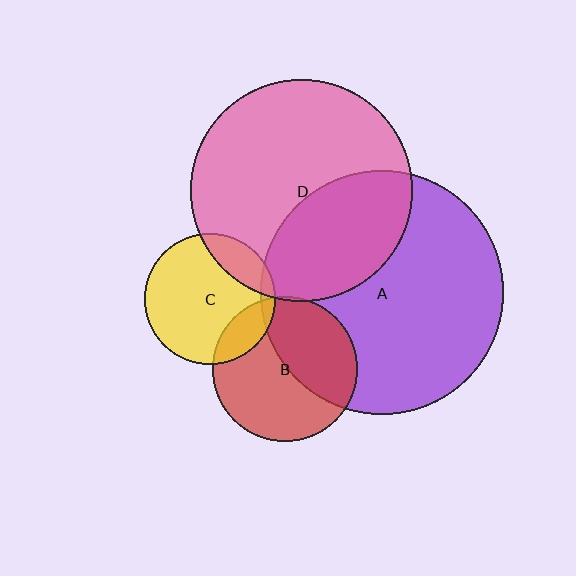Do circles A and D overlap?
Yes.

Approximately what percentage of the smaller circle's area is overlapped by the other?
Approximately 35%.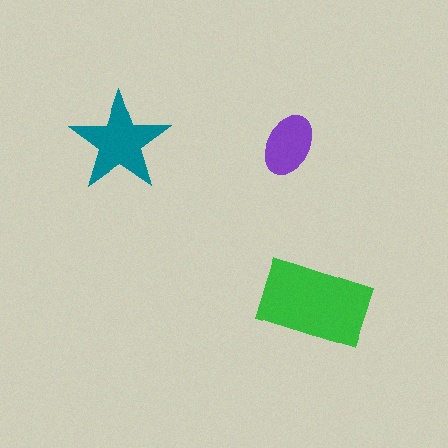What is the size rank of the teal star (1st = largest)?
2nd.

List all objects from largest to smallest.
The green rectangle, the teal star, the purple ellipse.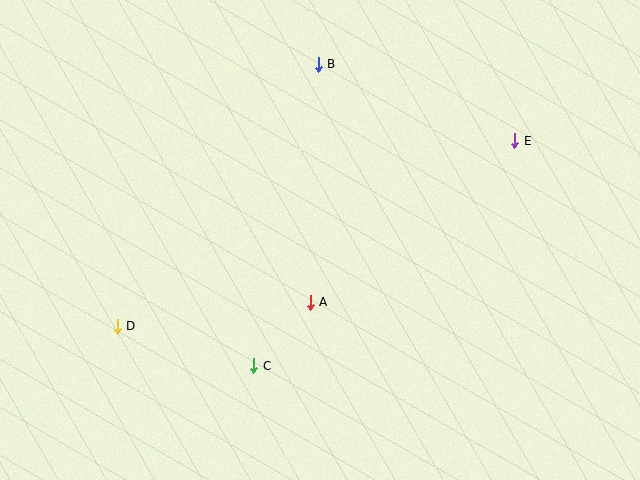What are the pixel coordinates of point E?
Point E is at (515, 141).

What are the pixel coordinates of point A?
Point A is at (310, 302).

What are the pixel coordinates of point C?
Point C is at (254, 366).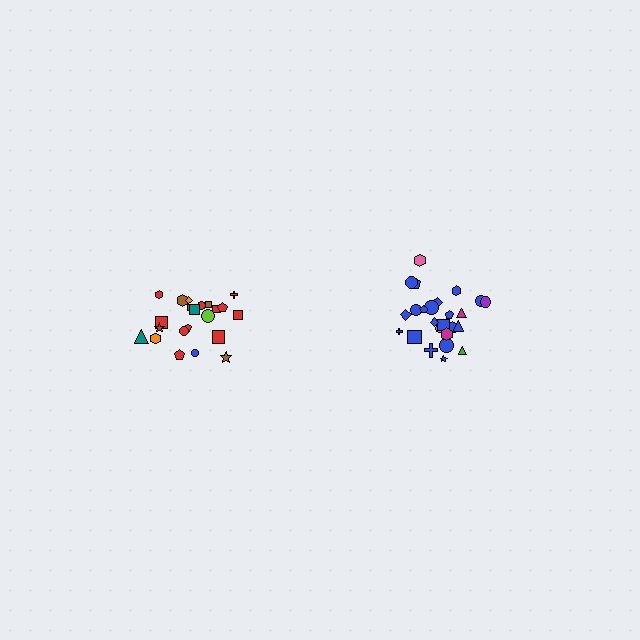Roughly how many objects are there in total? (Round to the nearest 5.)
Roughly 45 objects in total.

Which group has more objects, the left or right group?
The right group.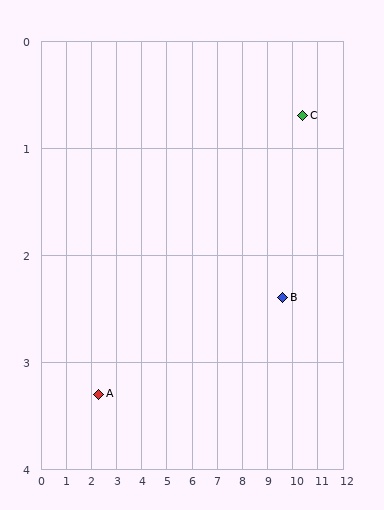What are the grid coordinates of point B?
Point B is at approximately (9.6, 2.4).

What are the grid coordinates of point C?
Point C is at approximately (10.4, 0.7).